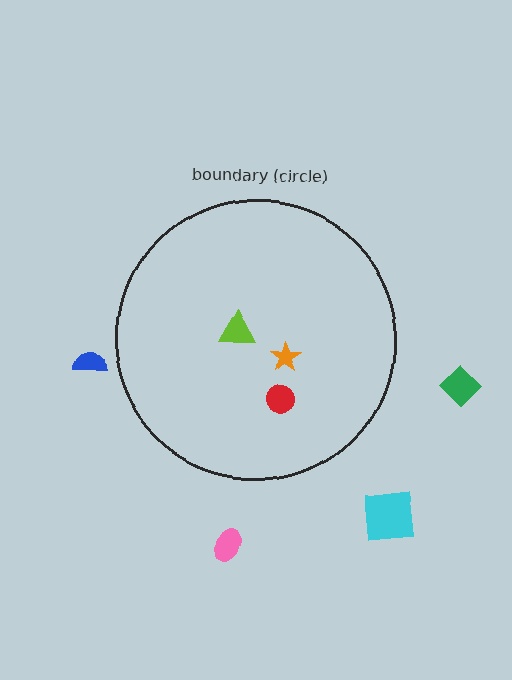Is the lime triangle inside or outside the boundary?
Inside.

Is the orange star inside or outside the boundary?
Inside.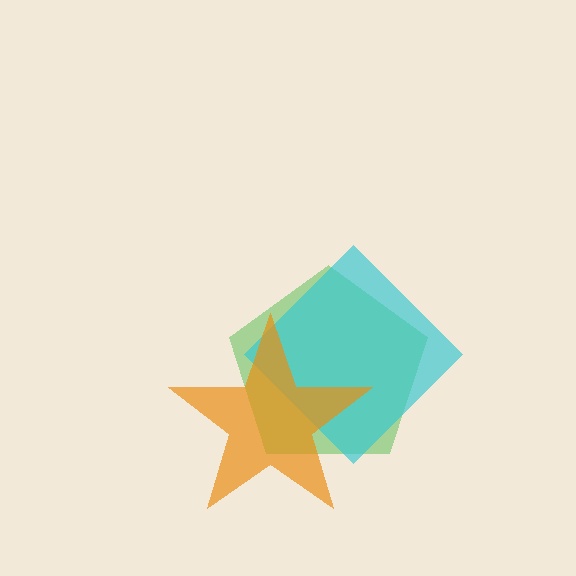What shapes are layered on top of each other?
The layered shapes are: a green pentagon, a cyan diamond, an orange star.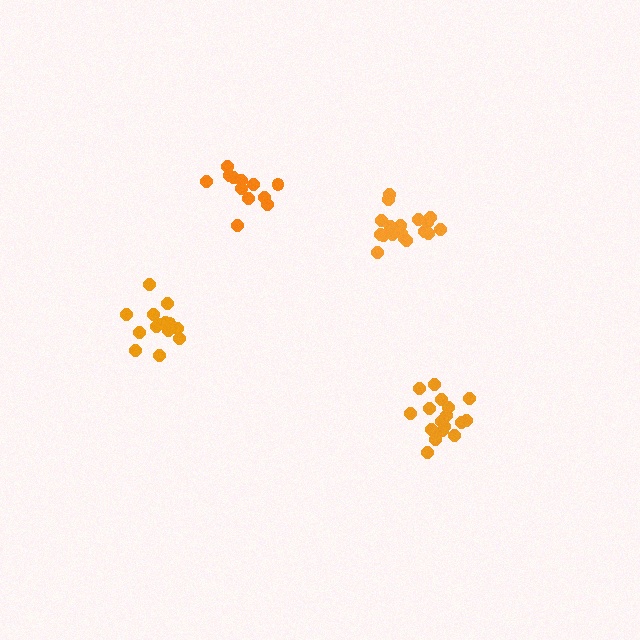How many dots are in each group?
Group 1: 17 dots, Group 2: 18 dots, Group 3: 14 dots, Group 4: 12 dots (61 total).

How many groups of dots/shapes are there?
There are 4 groups.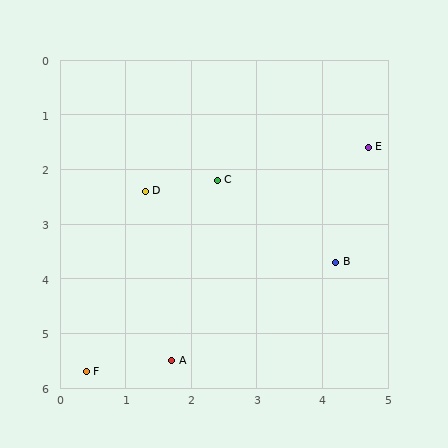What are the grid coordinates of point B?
Point B is at approximately (4.2, 3.7).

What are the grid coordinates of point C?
Point C is at approximately (2.4, 2.2).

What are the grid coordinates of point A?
Point A is at approximately (1.7, 5.5).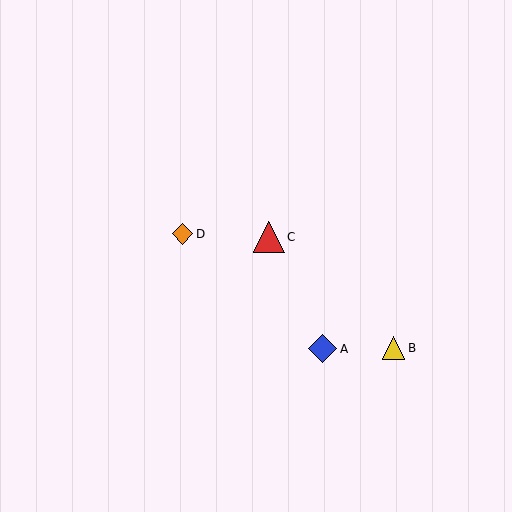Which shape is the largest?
The red triangle (labeled C) is the largest.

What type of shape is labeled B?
Shape B is a yellow triangle.